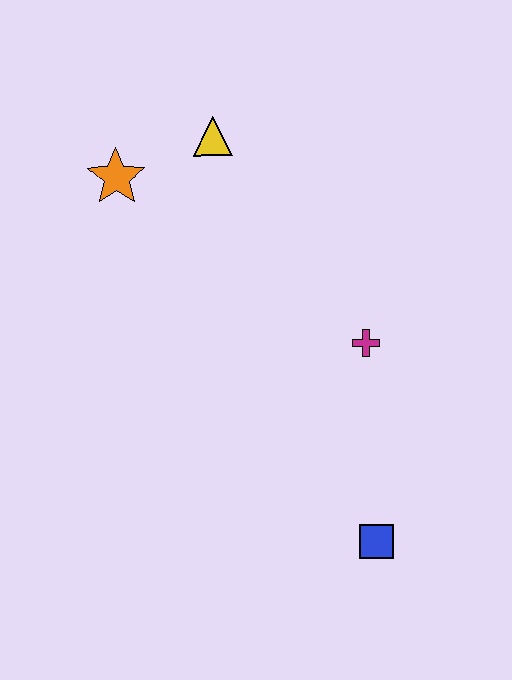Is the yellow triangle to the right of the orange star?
Yes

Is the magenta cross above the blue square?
Yes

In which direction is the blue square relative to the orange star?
The blue square is below the orange star.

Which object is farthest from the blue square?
The orange star is farthest from the blue square.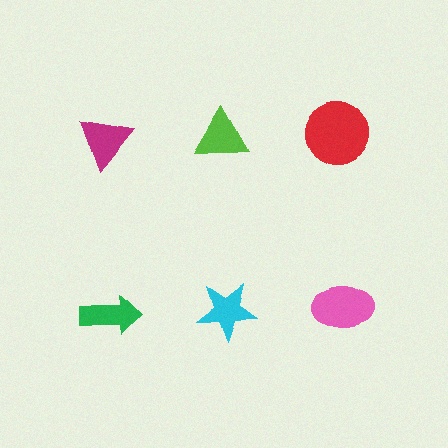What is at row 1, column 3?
A red circle.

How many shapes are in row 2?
3 shapes.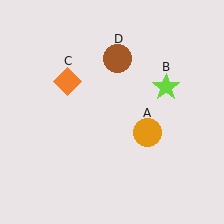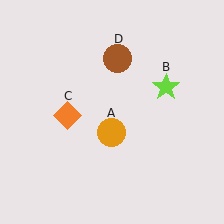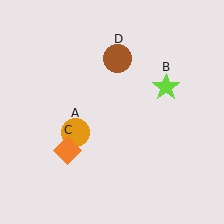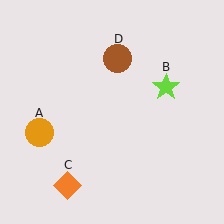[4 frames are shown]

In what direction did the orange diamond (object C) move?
The orange diamond (object C) moved down.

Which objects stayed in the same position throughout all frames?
Lime star (object B) and brown circle (object D) remained stationary.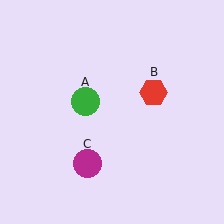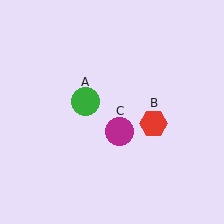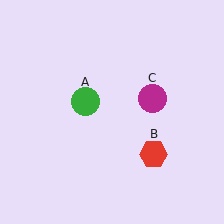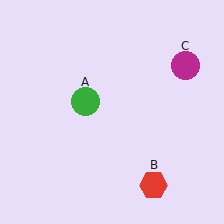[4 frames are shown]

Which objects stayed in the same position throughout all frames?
Green circle (object A) remained stationary.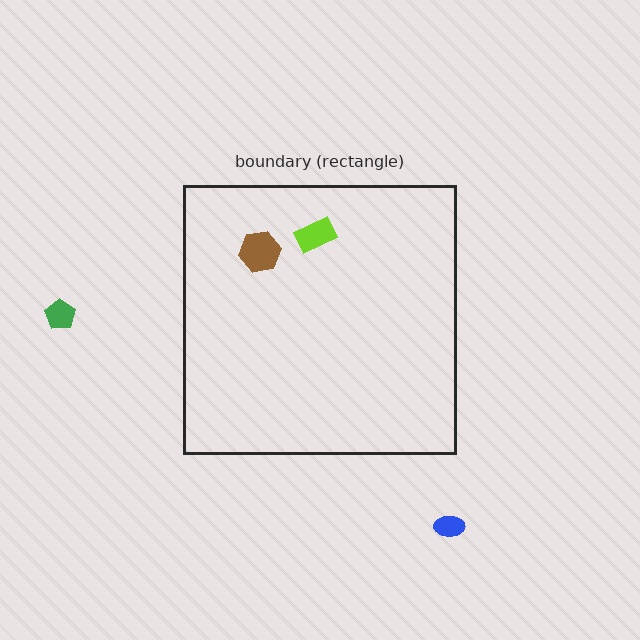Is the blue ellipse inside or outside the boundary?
Outside.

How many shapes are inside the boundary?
2 inside, 2 outside.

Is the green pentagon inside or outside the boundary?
Outside.